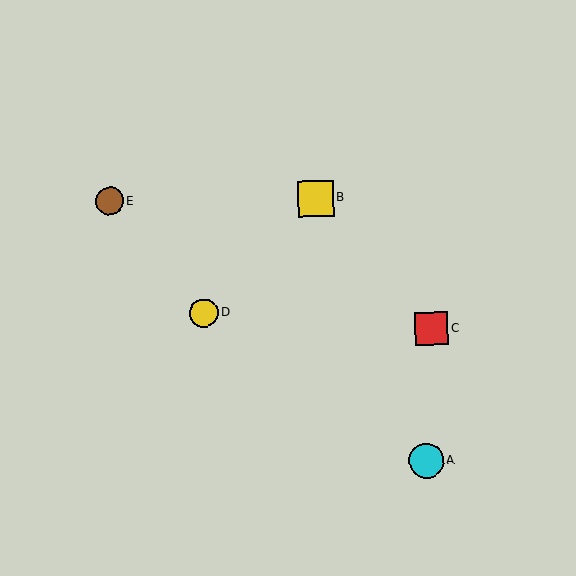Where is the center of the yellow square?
The center of the yellow square is at (316, 198).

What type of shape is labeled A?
Shape A is a cyan circle.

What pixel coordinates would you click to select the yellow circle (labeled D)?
Click at (204, 313) to select the yellow circle D.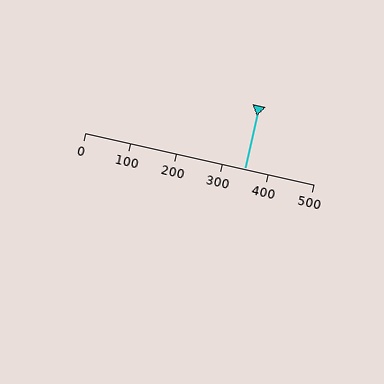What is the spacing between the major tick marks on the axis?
The major ticks are spaced 100 apart.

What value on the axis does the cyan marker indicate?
The marker indicates approximately 350.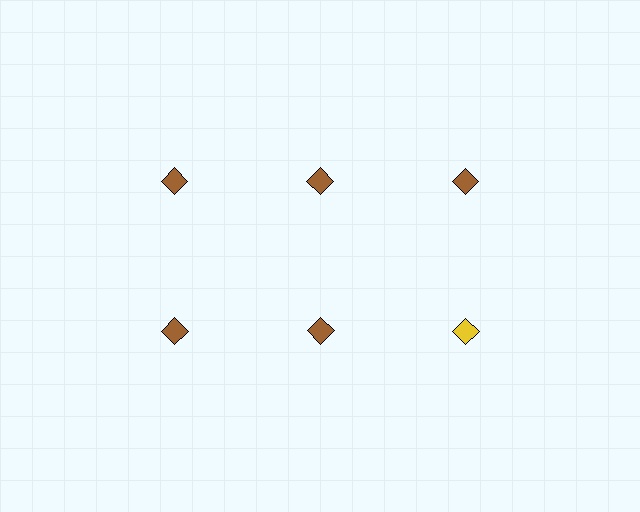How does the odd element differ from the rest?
It has a different color: yellow instead of brown.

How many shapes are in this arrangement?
There are 6 shapes arranged in a grid pattern.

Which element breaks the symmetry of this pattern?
The yellow diamond in the second row, center column breaks the symmetry. All other shapes are brown diamonds.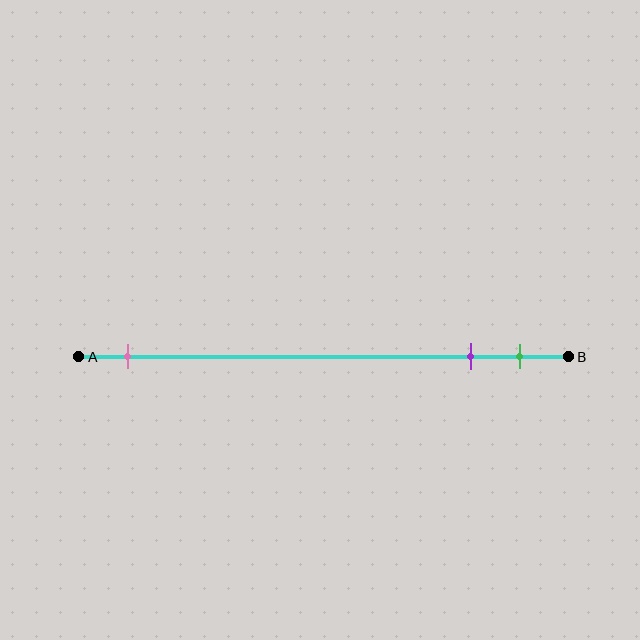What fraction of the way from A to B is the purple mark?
The purple mark is approximately 80% (0.8) of the way from A to B.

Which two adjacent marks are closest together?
The purple and green marks are the closest adjacent pair.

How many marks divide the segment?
There are 3 marks dividing the segment.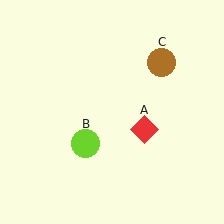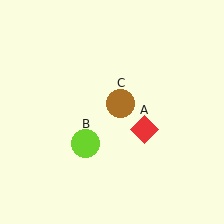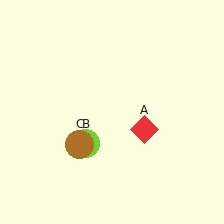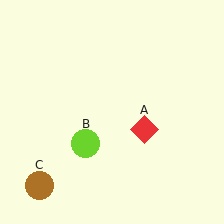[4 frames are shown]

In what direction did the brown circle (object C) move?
The brown circle (object C) moved down and to the left.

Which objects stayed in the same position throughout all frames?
Red diamond (object A) and lime circle (object B) remained stationary.